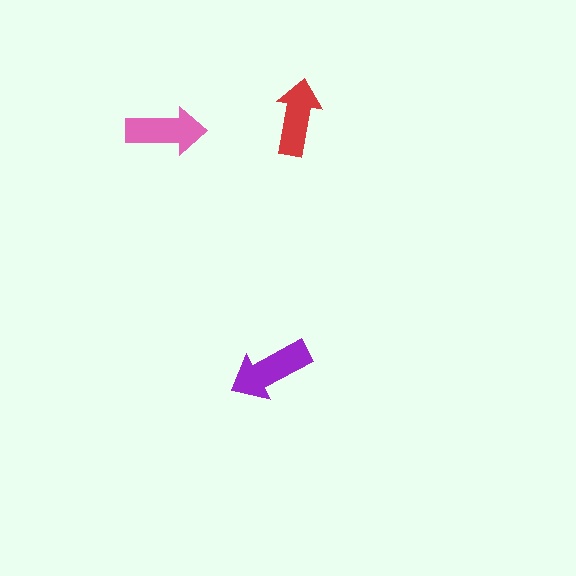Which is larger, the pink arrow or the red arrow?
The pink one.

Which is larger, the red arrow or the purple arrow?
The purple one.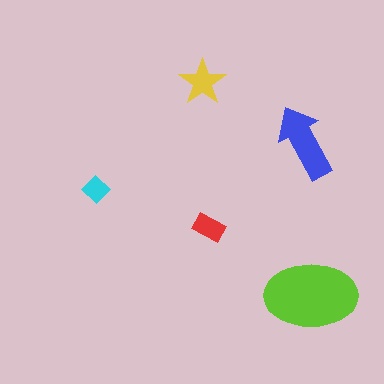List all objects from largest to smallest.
The lime ellipse, the blue arrow, the yellow star, the red rectangle, the cyan diamond.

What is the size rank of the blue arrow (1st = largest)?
2nd.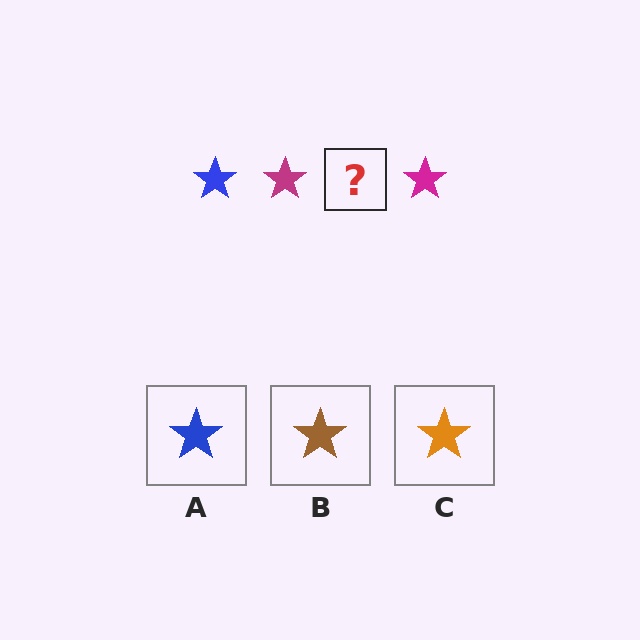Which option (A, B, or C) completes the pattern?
A.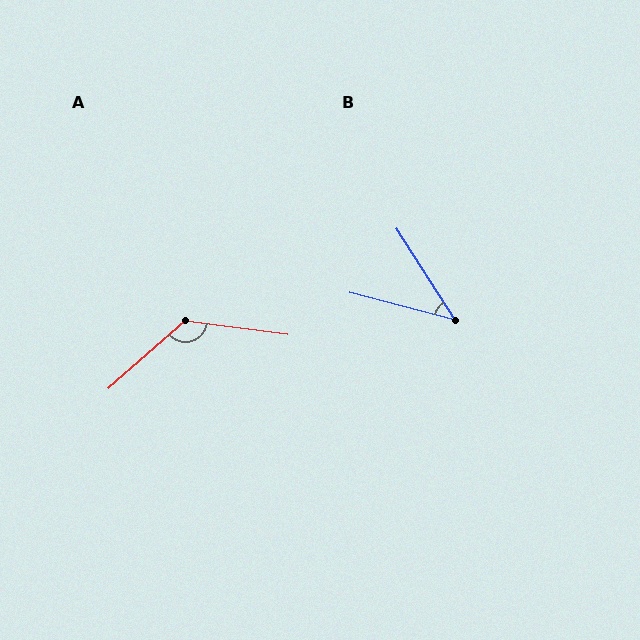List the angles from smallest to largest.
B (43°), A (131°).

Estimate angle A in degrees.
Approximately 131 degrees.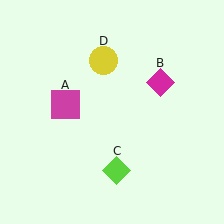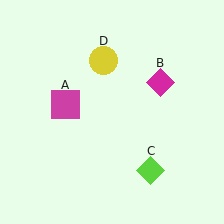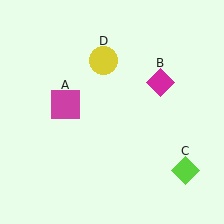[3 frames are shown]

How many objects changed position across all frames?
1 object changed position: lime diamond (object C).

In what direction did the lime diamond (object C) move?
The lime diamond (object C) moved right.